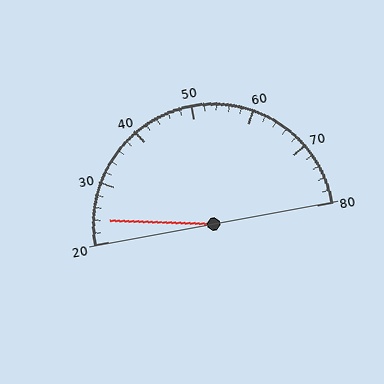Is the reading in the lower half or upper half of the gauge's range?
The reading is in the lower half of the range (20 to 80).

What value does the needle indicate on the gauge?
The needle indicates approximately 24.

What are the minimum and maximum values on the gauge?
The gauge ranges from 20 to 80.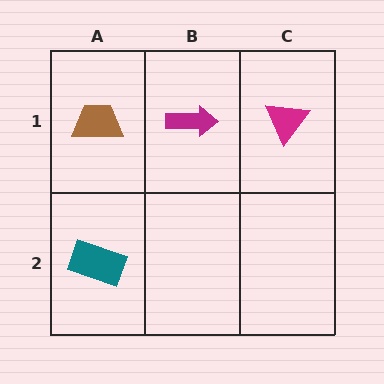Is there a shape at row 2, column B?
No, that cell is empty.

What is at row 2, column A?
A teal rectangle.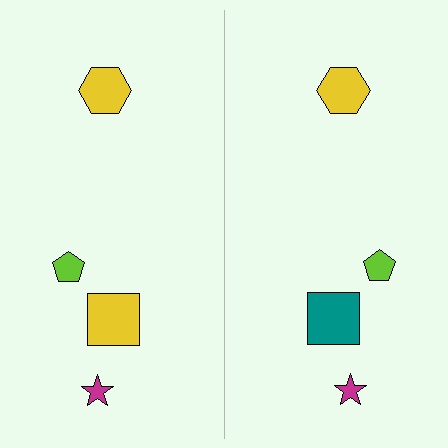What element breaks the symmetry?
The teal square on the right side breaks the symmetry — its mirror counterpart is yellow.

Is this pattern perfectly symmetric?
No, the pattern is not perfectly symmetric. The teal square on the right side breaks the symmetry — its mirror counterpart is yellow.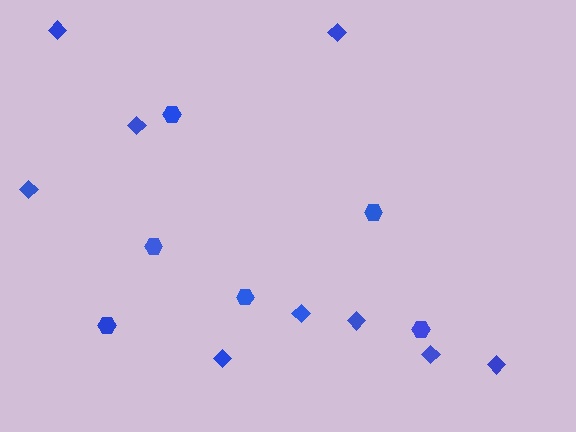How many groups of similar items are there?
There are 2 groups: one group of diamonds (9) and one group of hexagons (6).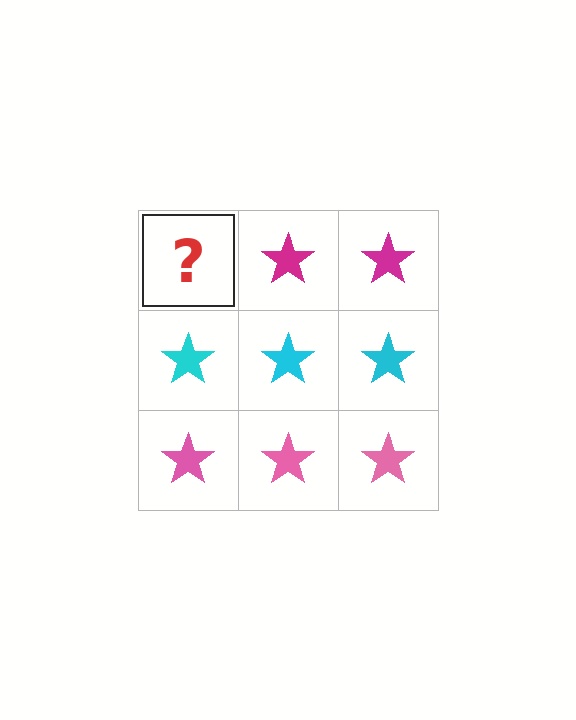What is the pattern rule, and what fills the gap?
The rule is that each row has a consistent color. The gap should be filled with a magenta star.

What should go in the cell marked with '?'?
The missing cell should contain a magenta star.